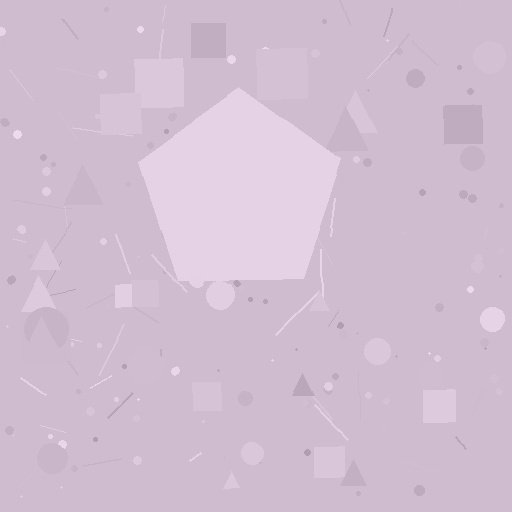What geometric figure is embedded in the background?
A pentagon is embedded in the background.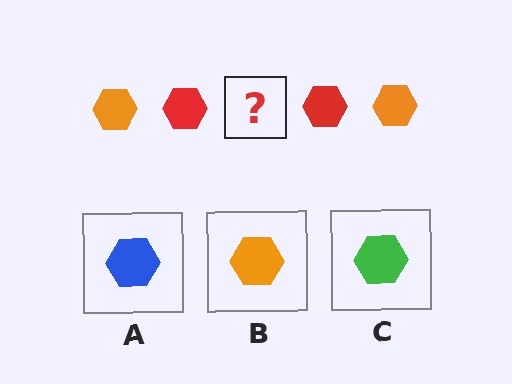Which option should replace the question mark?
Option B.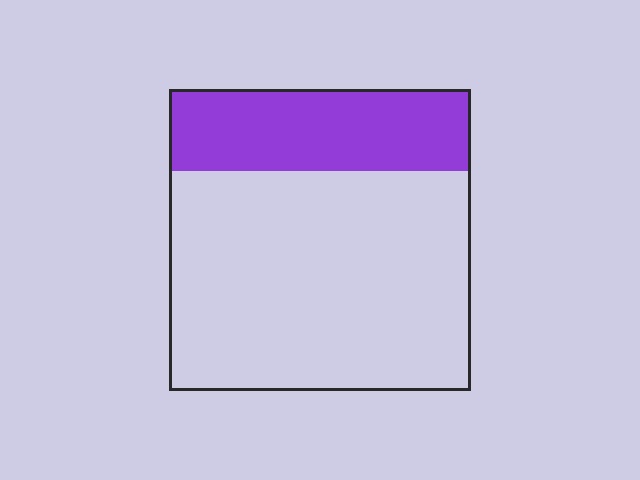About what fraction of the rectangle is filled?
About one quarter (1/4).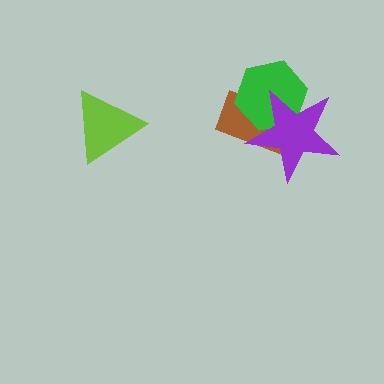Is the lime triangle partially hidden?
No, no other shape covers it.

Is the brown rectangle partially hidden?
Yes, it is partially covered by another shape.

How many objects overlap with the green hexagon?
2 objects overlap with the green hexagon.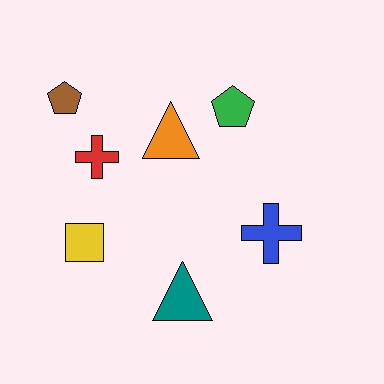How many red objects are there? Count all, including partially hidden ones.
There is 1 red object.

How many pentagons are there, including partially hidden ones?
There are 2 pentagons.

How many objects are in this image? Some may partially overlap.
There are 7 objects.